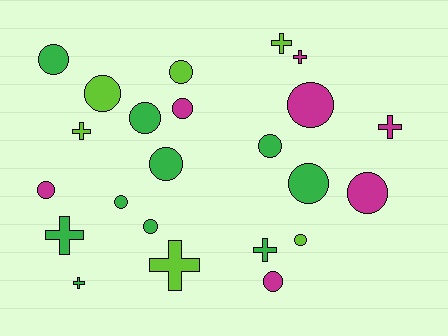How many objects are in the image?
There are 23 objects.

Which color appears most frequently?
Green, with 10 objects.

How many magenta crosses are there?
There are 2 magenta crosses.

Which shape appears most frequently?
Circle, with 15 objects.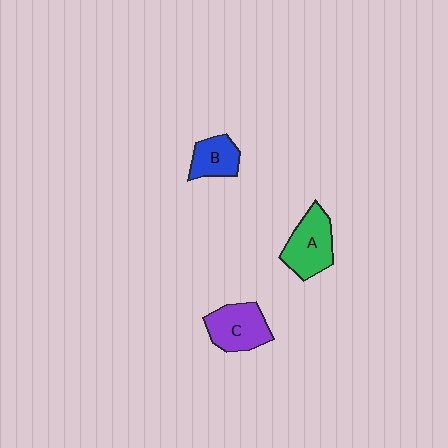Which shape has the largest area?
Shape A (green).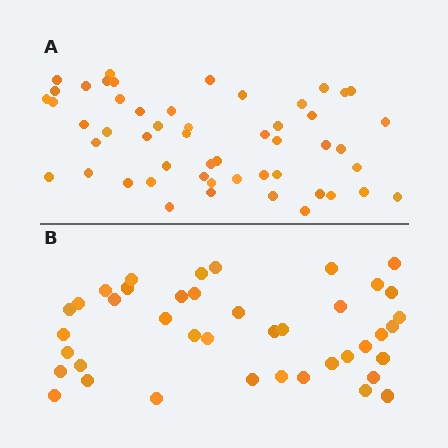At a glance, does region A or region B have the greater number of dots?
Region A (the top region) has more dots.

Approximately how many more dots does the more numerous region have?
Region A has roughly 12 or so more dots than region B.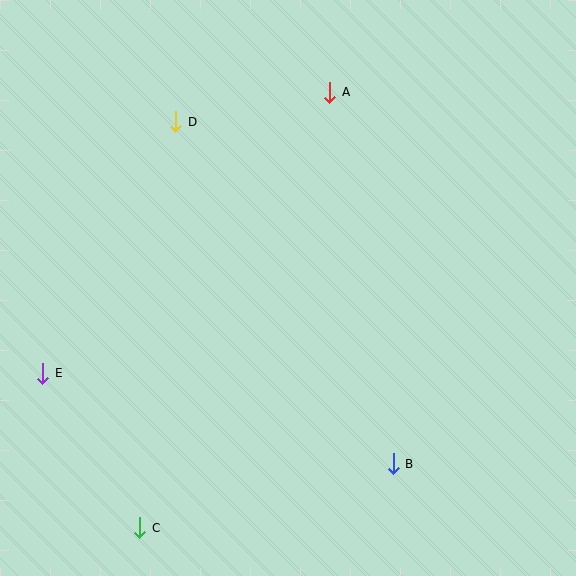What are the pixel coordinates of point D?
Point D is at (176, 122).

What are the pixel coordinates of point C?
Point C is at (140, 528).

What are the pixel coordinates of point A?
Point A is at (330, 92).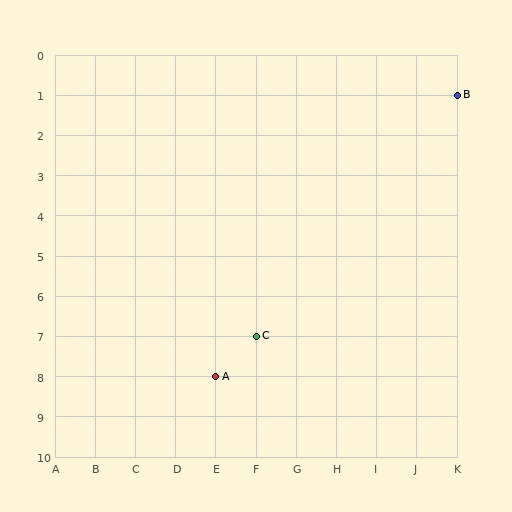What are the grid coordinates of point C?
Point C is at grid coordinates (F, 7).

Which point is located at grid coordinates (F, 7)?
Point C is at (F, 7).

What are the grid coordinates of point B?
Point B is at grid coordinates (K, 1).